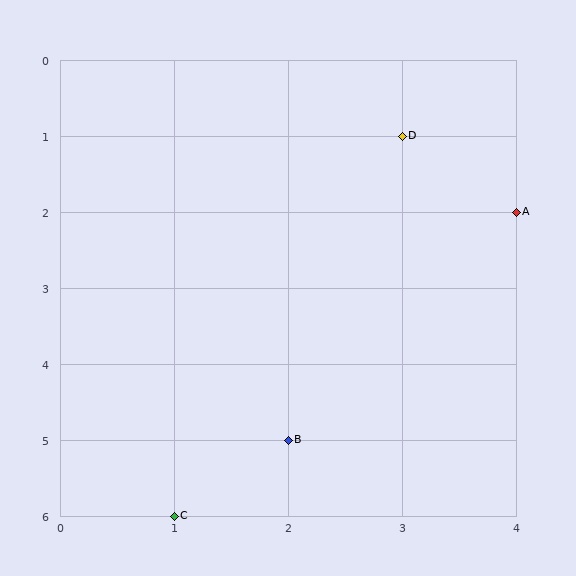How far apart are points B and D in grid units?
Points B and D are 1 column and 4 rows apart (about 4.1 grid units diagonally).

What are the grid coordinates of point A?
Point A is at grid coordinates (4, 2).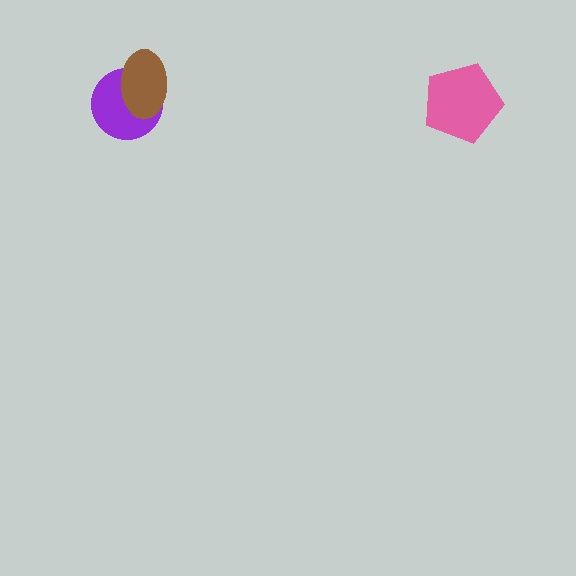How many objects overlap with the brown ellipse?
1 object overlaps with the brown ellipse.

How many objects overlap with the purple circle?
1 object overlaps with the purple circle.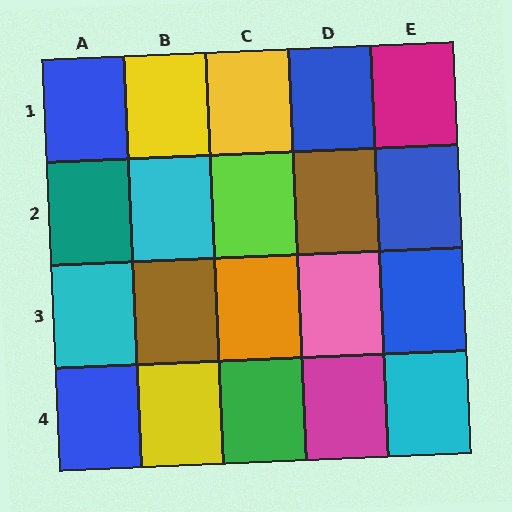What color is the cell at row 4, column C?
Green.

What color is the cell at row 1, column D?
Blue.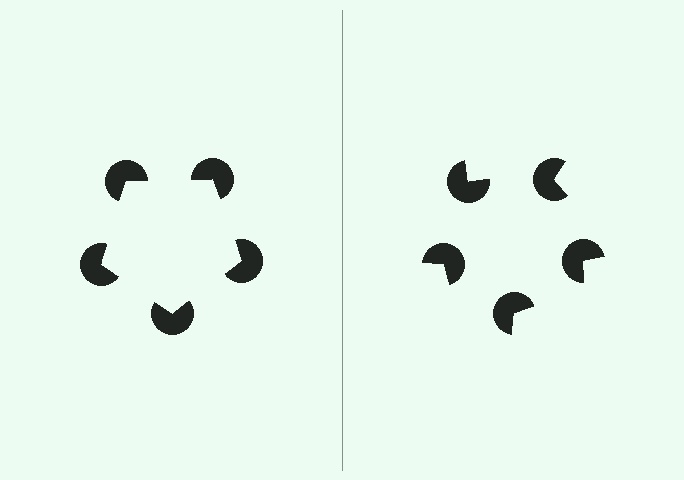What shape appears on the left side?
An illusory pentagon.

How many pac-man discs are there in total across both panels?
10 — 5 on each side.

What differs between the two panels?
The pac-man discs are positioned identically on both sides; only the wedge orientations differ. On the left they align to a pentagon; on the right they are misaligned.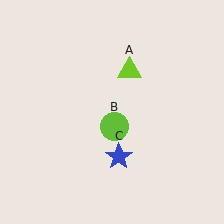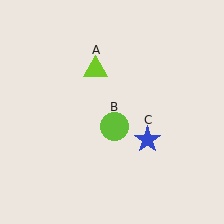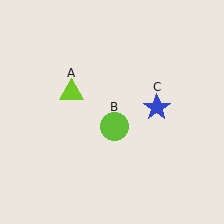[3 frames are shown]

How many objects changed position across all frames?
2 objects changed position: lime triangle (object A), blue star (object C).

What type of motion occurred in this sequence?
The lime triangle (object A), blue star (object C) rotated counterclockwise around the center of the scene.